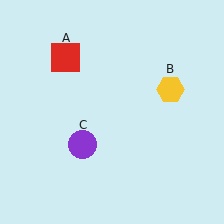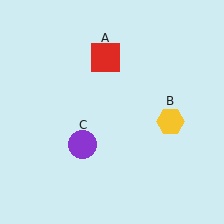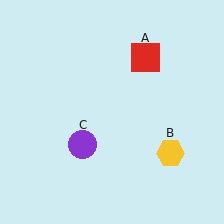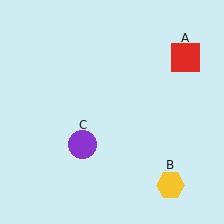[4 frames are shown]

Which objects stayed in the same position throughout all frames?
Purple circle (object C) remained stationary.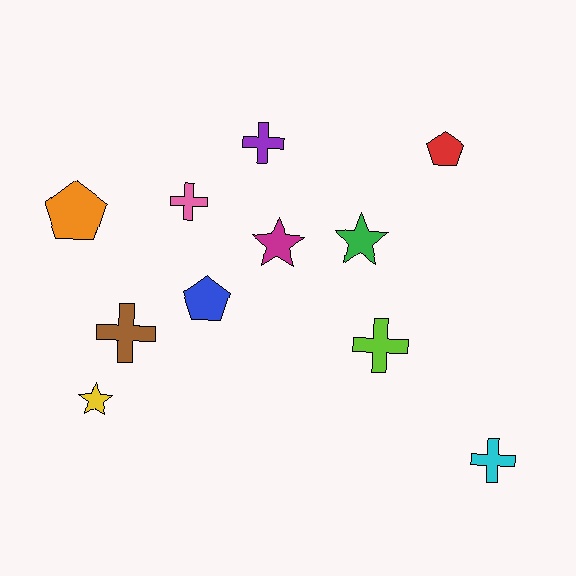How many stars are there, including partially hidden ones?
There are 3 stars.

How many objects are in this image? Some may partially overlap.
There are 11 objects.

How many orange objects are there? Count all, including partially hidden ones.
There is 1 orange object.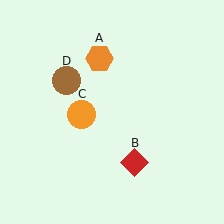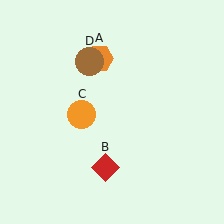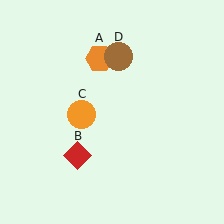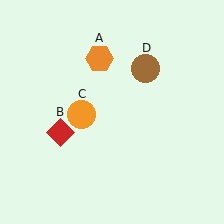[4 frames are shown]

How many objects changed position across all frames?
2 objects changed position: red diamond (object B), brown circle (object D).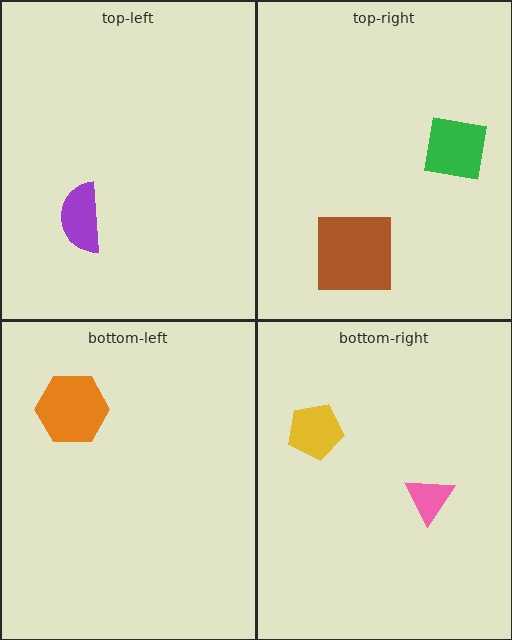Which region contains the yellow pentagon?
The bottom-right region.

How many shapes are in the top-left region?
1.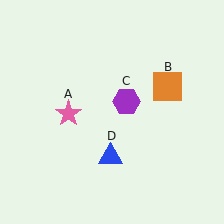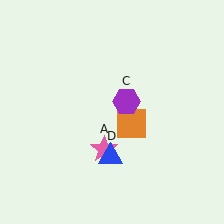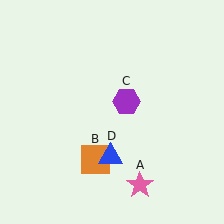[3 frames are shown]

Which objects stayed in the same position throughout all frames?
Purple hexagon (object C) and blue triangle (object D) remained stationary.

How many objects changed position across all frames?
2 objects changed position: pink star (object A), orange square (object B).